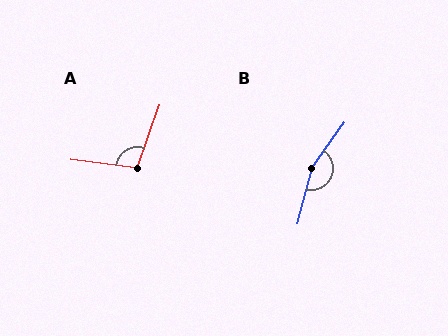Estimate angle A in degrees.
Approximately 102 degrees.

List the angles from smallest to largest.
A (102°), B (159°).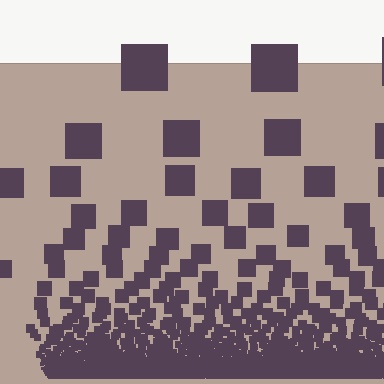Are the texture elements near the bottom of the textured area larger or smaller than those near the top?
Smaller. The gradient is inverted — elements near the bottom are smaller and denser.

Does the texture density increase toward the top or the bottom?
Density increases toward the bottom.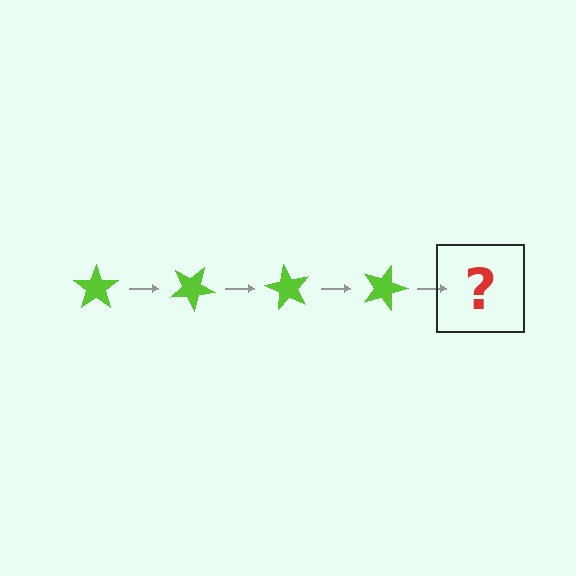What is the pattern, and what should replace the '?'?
The pattern is that the star rotates 30 degrees each step. The '?' should be a lime star rotated 120 degrees.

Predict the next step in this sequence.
The next step is a lime star rotated 120 degrees.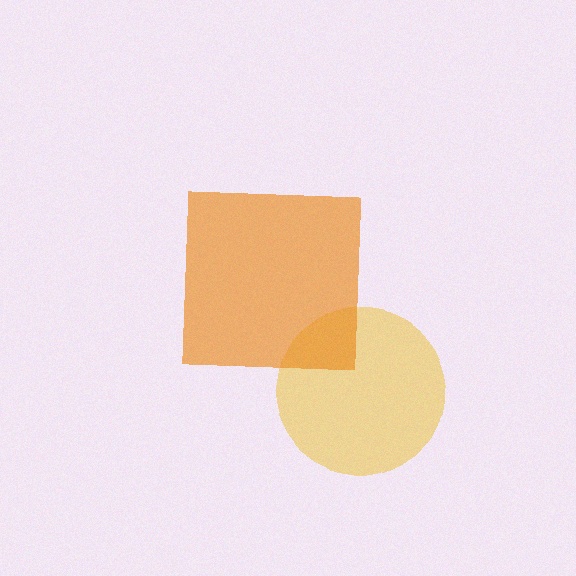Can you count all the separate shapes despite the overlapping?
Yes, there are 2 separate shapes.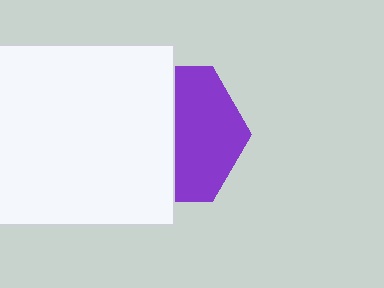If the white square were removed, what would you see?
You would see the complete purple hexagon.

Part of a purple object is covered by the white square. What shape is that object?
It is a hexagon.